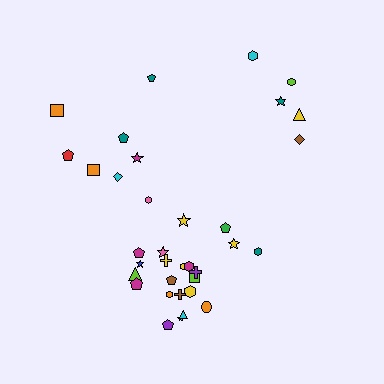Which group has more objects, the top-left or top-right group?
The top-left group.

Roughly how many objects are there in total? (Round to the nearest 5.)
Roughly 35 objects in total.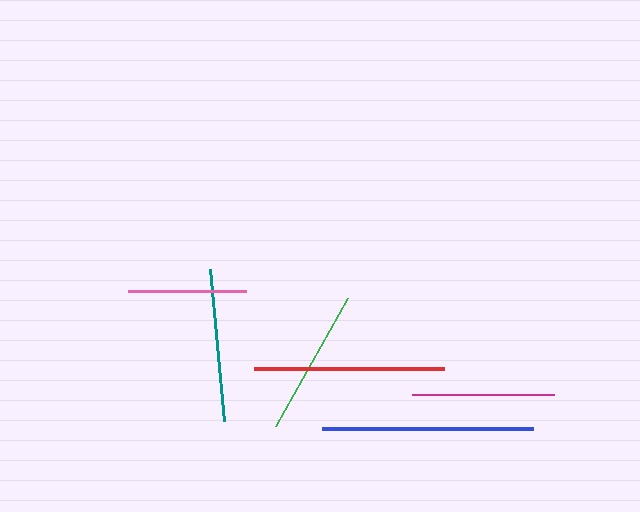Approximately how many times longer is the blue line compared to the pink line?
The blue line is approximately 1.8 times the length of the pink line.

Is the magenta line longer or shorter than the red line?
The red line is longer than the magenta line.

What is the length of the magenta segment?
The magenta segment is approximately 142 pixels long.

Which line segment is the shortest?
The pink line is the shortest at approximately 119 pixels.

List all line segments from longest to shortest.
From longest to shortest: blue, red, teal, green, magenta, pink.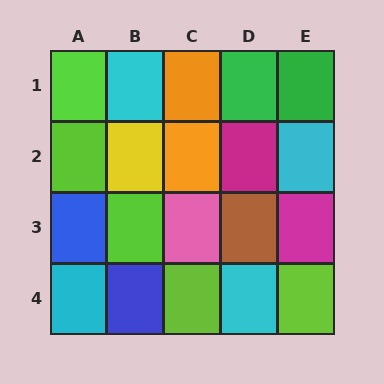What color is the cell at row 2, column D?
Magenta.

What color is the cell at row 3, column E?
Magenta.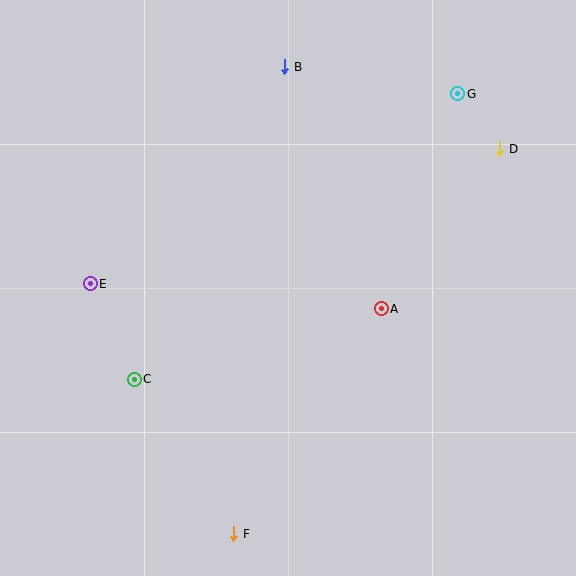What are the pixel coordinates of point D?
Point D is at (500, 149).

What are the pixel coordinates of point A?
Point A is at (381, 309).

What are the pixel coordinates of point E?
Point E is at (90, 284).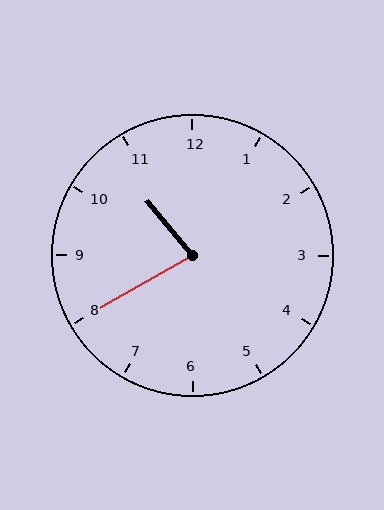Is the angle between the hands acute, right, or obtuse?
It is acute.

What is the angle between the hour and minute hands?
Approximately 80 degrees.